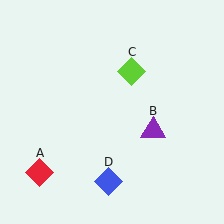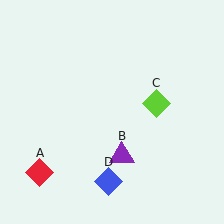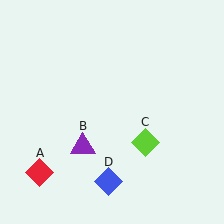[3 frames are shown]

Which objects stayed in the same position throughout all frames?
Red diamond (object A) and blue diamond (object D) remained stationary.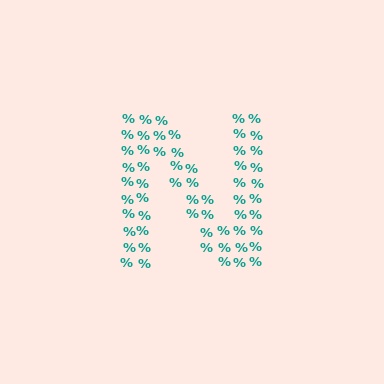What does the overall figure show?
The overall figure shows the letter N.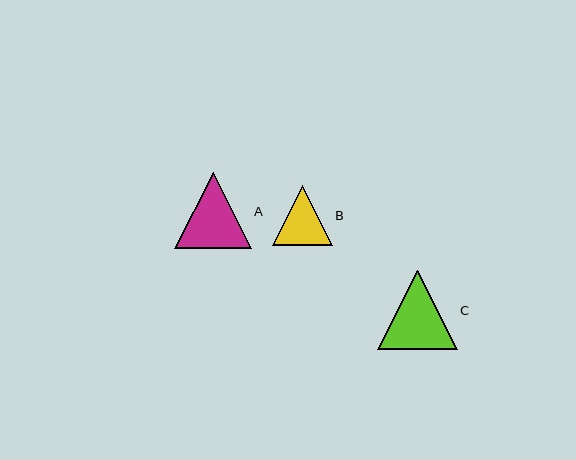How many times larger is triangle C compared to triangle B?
Triangle C is approximately 1.3 times the size of triangle B.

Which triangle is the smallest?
Triangle B is the smallest with a size of approximately 60 pixels.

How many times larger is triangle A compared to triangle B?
Triangle A is approximately 1.3 times the size of triangle B.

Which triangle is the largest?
Triangle C is the largest with a size of approximately 79 pixels.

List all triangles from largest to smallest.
From largest to smallest: C, A, B.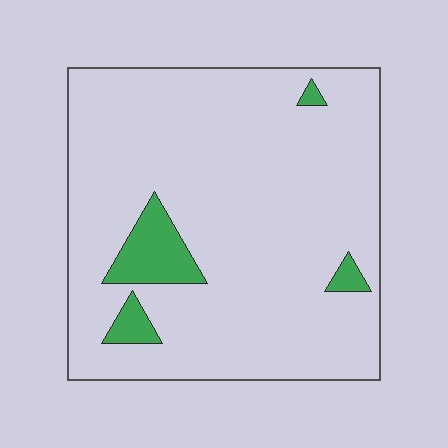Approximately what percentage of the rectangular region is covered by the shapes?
Approximately 10%.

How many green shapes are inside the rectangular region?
4.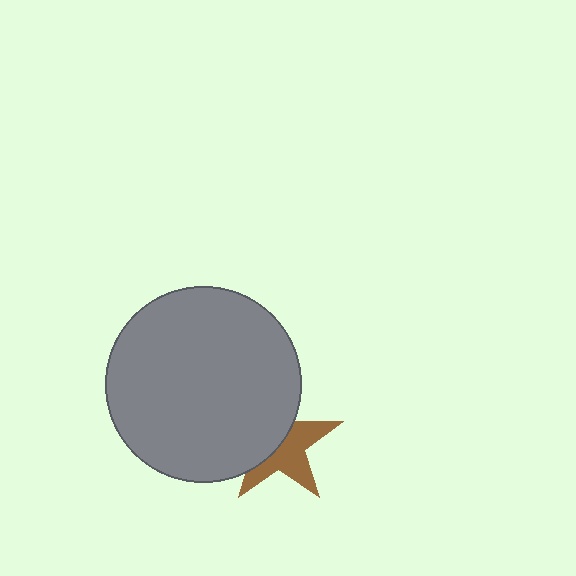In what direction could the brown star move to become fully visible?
The brown star could move right. That would shift it out from behind the gray circle entirely.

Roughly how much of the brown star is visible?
About half of it is visible (roughly 51%).